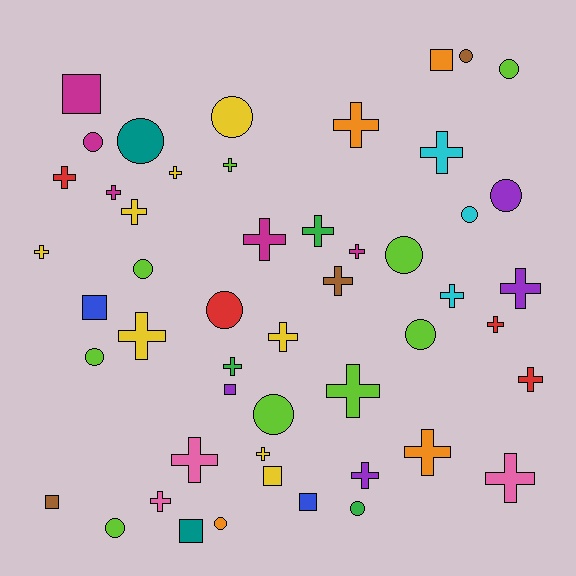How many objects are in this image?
There are 50 objects.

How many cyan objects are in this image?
There are 3 cyan objects.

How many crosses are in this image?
There are 26 crosses.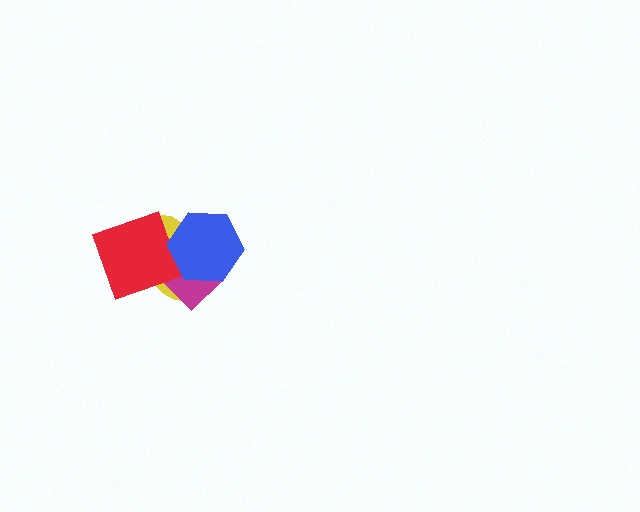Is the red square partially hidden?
No, no other shape covers it.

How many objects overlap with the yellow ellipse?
3 objects overlap with the yellow ellipse.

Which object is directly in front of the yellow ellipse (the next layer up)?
The magenta diamond is directly in front of the yellow ellipse.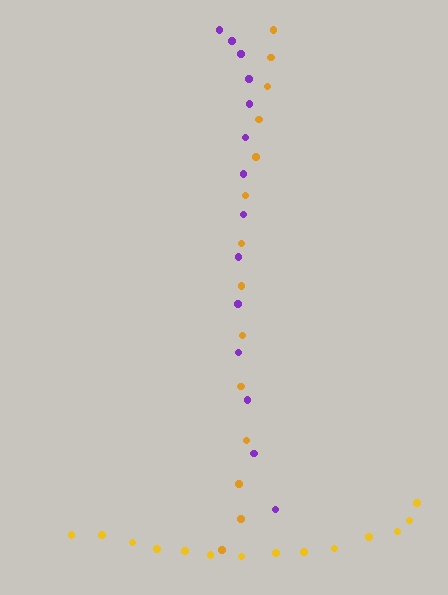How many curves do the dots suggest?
There are 3 distinct paths.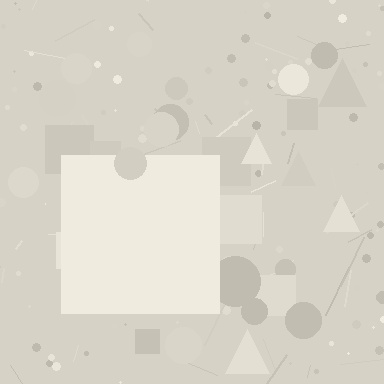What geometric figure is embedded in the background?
A square is embedded in the background.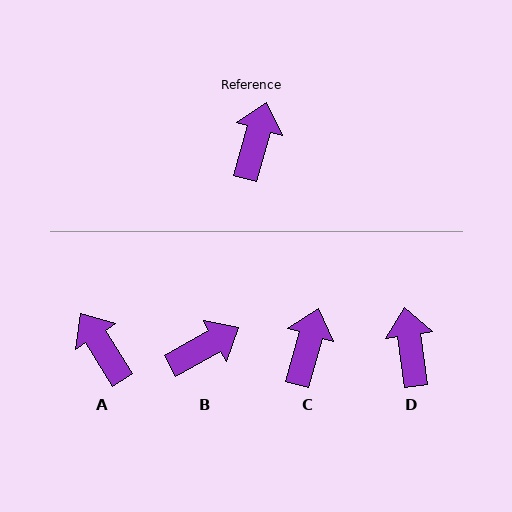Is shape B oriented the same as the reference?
No, it is off by about 45 degrees.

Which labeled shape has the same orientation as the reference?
C.